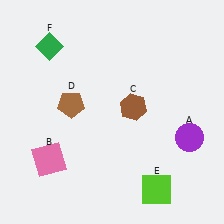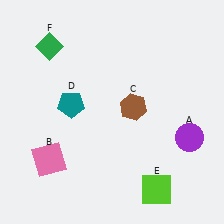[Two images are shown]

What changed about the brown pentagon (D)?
In Image 1, D is brown. In Image 2, it changed to teal.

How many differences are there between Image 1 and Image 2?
There is 1 difference between the two images.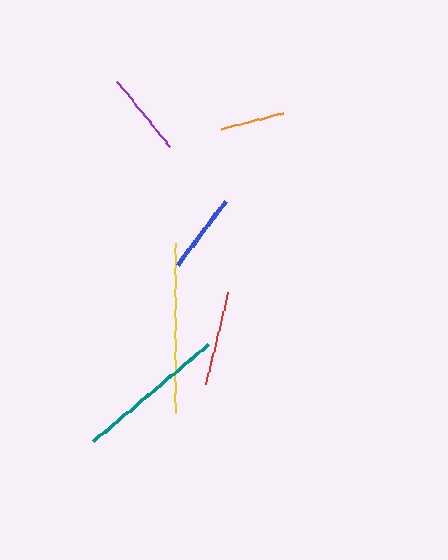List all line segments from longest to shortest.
From longest to shortest: yellow, teal, red, purple, blue, orange.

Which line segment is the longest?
The yellow line is the longest at approximately 170 pixels.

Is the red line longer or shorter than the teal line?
The teal line is longer than the red line.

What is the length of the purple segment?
The purple segment is approximately 84 pixels long.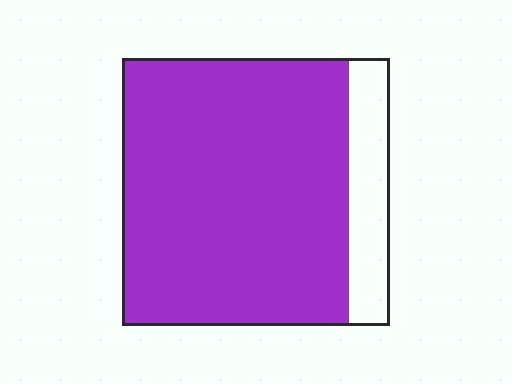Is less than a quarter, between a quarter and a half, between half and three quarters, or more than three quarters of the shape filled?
More than three quarters.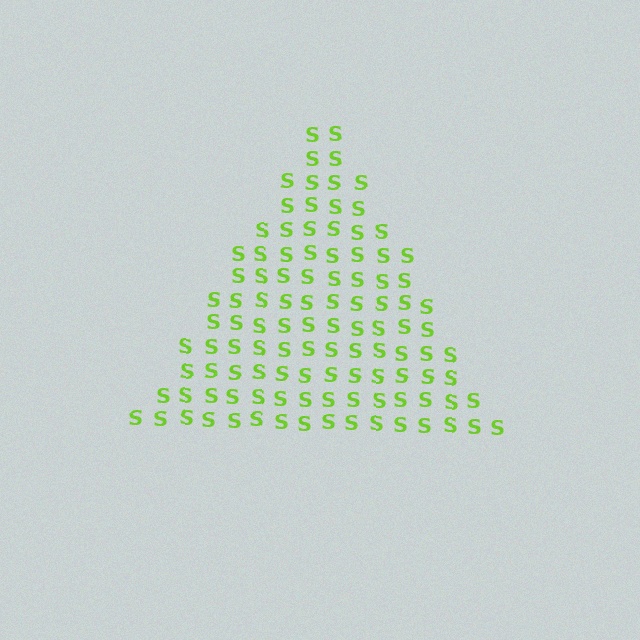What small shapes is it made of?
It is made of small letter S's.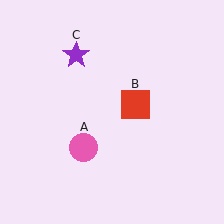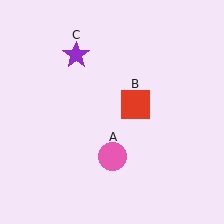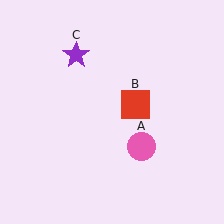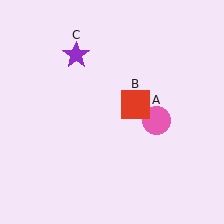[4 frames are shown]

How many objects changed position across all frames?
1 object changed position: pink circle (object A).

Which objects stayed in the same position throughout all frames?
Red square (object B) and purple star (object C) remained stationary.